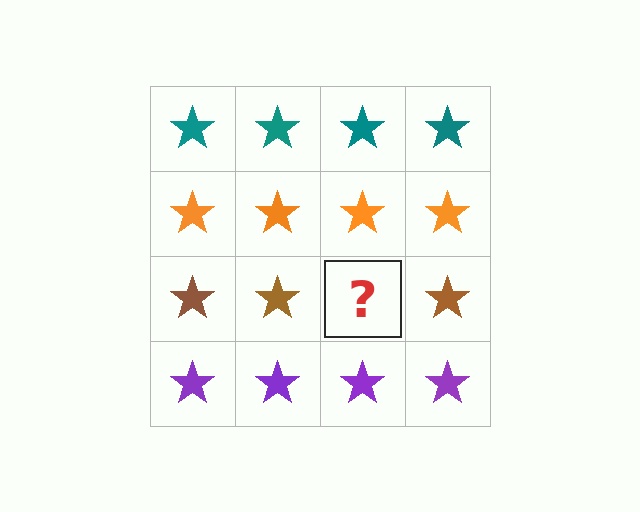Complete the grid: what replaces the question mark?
The question mark should be replaced with a brown star.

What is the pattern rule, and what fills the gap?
The rule is that each row has a consistent color. The gap should be filled with a brown star.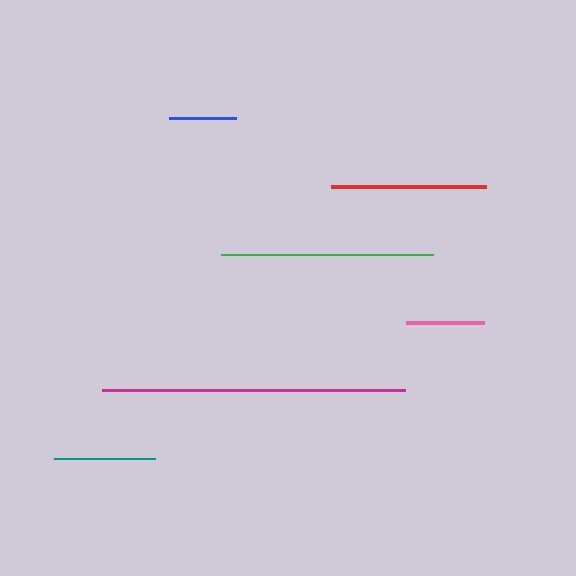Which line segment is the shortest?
The blue line is the shortest at approximately 67 pixels.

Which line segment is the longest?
The magenta line is the longest at approximately 302 pixels.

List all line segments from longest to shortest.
From longest to shortest: magenta, green, red, teal, pink, blue.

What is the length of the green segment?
The green segment is approximately 212 pixels long.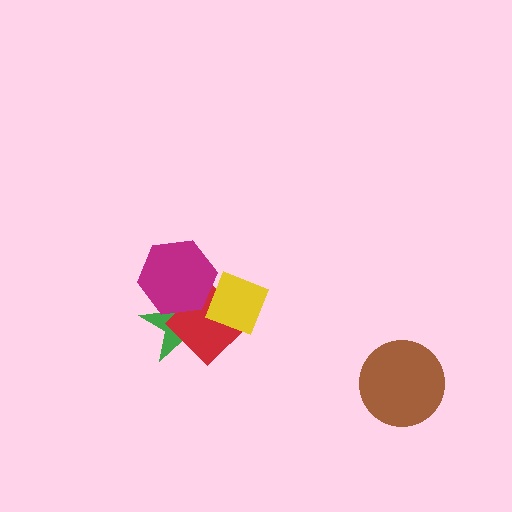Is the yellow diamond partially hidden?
Yes, it is partially covered by another shape.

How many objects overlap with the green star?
3 objects overlap with the green star.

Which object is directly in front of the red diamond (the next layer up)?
The yellow diamond is directly in front of the red diamond.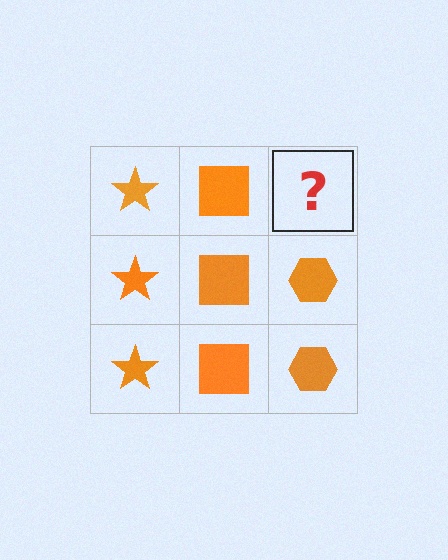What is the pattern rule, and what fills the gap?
The rule is that each column has a consistent shape. The gap should be filled with an orange hexagon.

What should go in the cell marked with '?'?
The missing cell should contain an orange hexagon.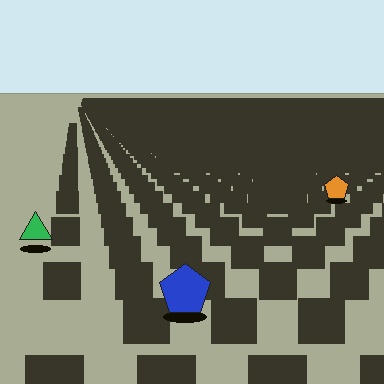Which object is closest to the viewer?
The blue pentagon is closest. The texture marks near it are larger and more spread out.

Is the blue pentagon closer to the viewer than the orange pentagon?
Yes. The blue pentagon is closer — you can tell from the texture gradient: the ground texture is coarser near it.